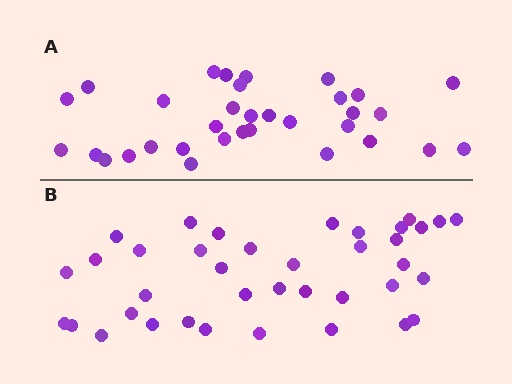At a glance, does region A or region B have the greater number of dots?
Region B (the bottom region) has more dots.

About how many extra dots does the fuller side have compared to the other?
Region B has about 5 more dots than region A.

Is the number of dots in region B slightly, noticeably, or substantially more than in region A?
Region B has only slightly more — the two regions are fairly close. The ratio is roughly 1.2 to 1.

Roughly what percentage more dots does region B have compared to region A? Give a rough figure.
About 15% more.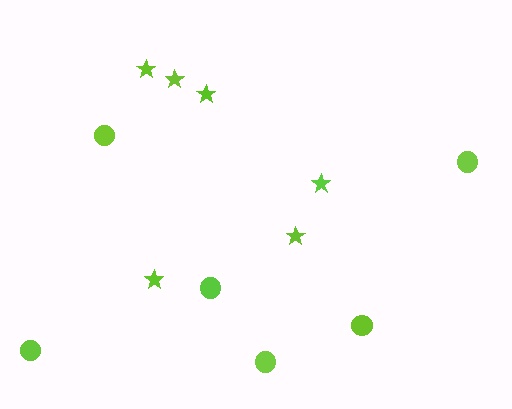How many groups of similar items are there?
There are 2 groups: one group of circles (6) and one group of stars (6).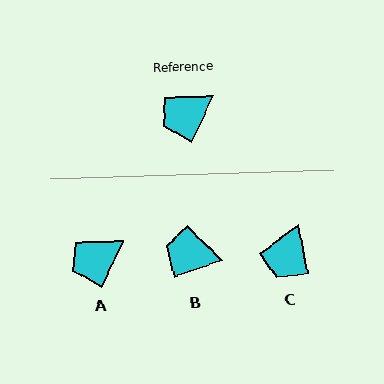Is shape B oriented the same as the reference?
No, it is off by about 46 degrees.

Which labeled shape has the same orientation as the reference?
A.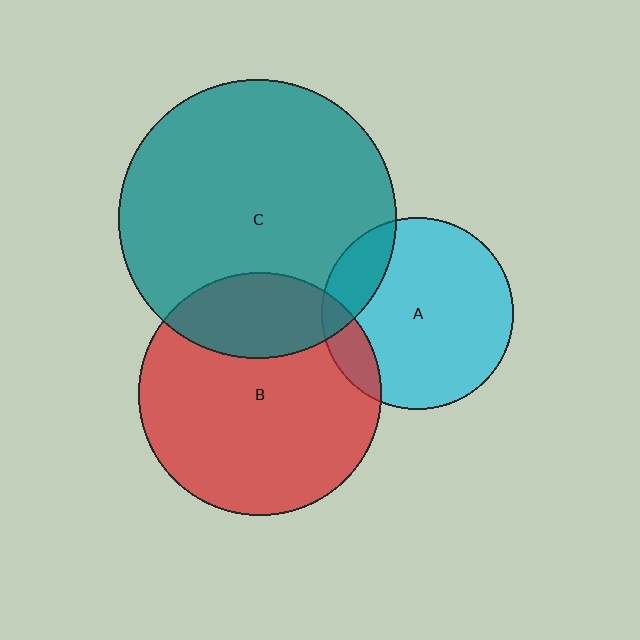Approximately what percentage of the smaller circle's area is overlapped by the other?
Approximately 25%.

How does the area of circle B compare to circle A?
Approximately 1.6 times.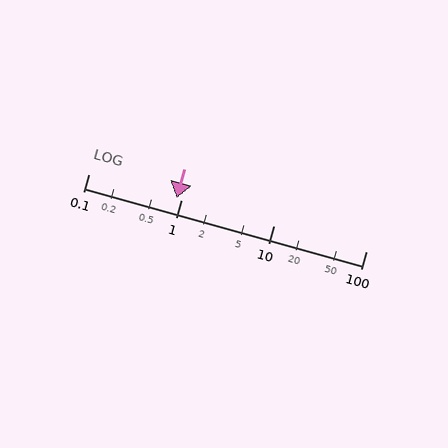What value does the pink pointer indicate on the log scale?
The pointer indicates approximately 0.9.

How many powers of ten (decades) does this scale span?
The scale spans 3 decades, from 0.1 to 100.